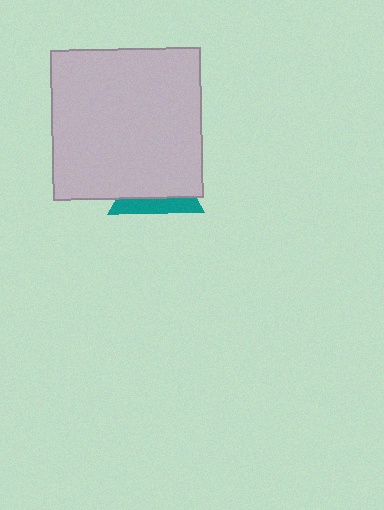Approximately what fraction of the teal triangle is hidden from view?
Roughly 66% of the teal triangle is hidden behind the light gray square.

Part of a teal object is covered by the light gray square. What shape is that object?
It is a triangle.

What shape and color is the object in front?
The object in front is a light gray square.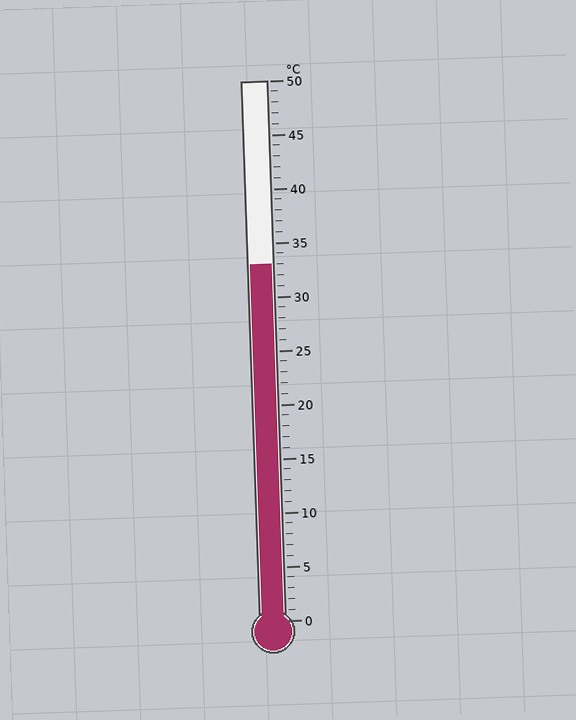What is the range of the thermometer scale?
The thermometer scale ranges from 0°C to 50°C.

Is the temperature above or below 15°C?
The temperature is above 15°C.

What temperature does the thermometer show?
The thermometer shows approximately 33°C.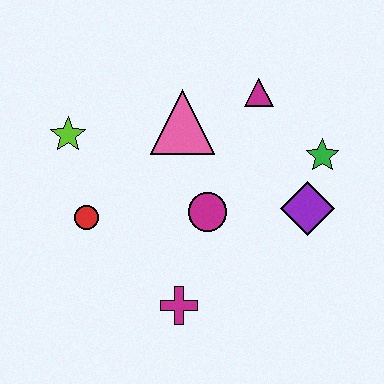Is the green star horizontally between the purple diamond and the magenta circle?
No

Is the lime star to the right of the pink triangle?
No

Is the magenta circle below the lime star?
Yes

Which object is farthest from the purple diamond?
The lime star is farthest from the purple diamond.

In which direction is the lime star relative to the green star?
The lime star is to the left of the green star.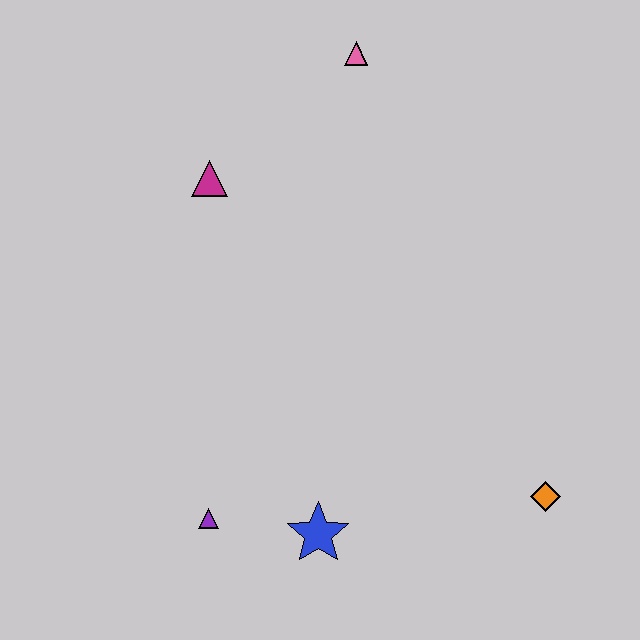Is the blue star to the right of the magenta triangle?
Yes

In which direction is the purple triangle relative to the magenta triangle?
The purple triangle is below the magenta triangle.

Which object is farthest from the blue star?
The pink triangle is farthest from the blue star.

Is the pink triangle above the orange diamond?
Yes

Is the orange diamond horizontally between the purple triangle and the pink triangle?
No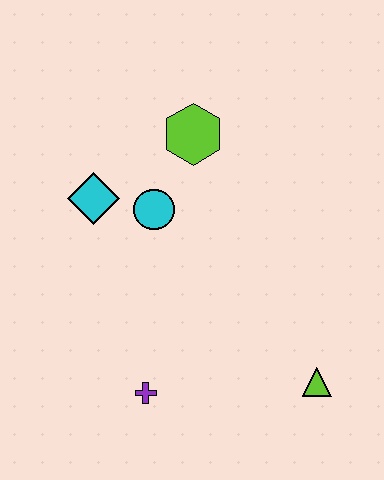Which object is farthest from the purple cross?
The lime hexagon is farthest from the purple cross.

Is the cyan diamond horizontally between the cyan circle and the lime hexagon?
No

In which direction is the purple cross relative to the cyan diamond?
The purple cross is below the cyan diamond.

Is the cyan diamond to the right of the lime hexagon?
No